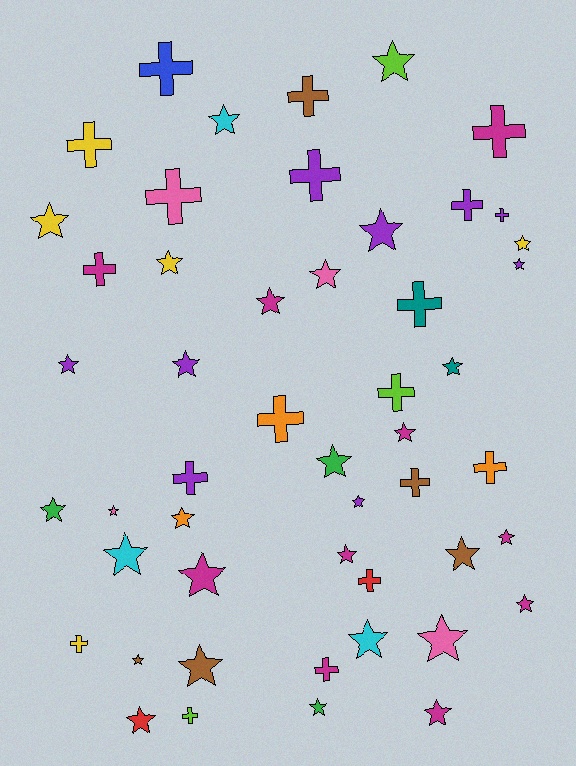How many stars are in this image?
There are 31 stars.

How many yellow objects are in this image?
There are 5 yellow objects.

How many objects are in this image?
There are 50 objects.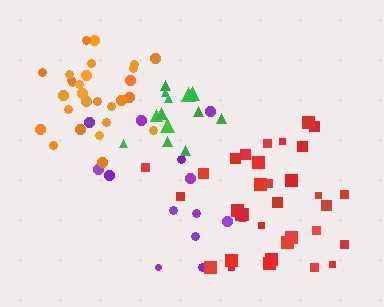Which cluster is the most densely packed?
Red.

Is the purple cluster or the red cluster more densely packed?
Red.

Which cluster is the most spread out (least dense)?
Purple.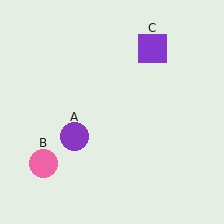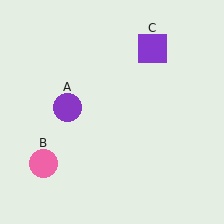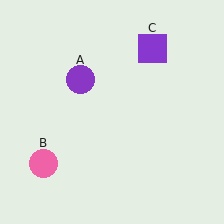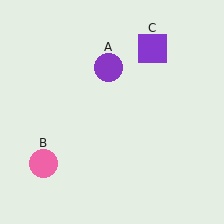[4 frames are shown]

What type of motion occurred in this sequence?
The purple circle (object A) rotated clockwise around the center of the scene.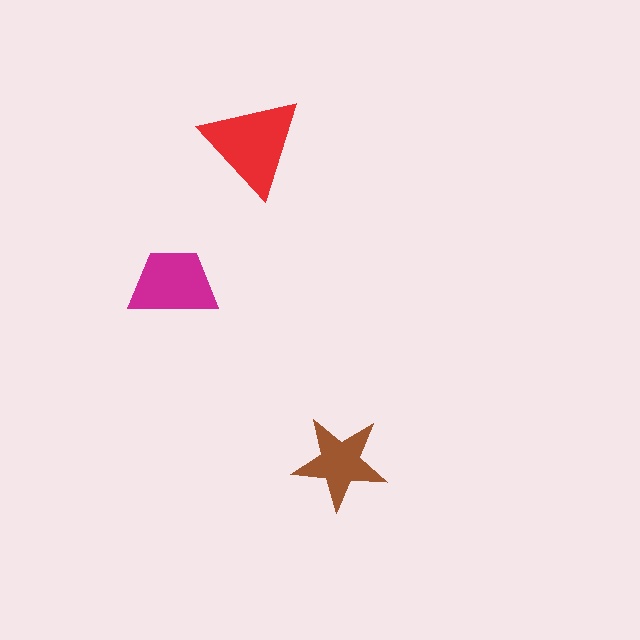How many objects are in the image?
There are 3 objects in the image.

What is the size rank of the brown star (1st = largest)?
3rd.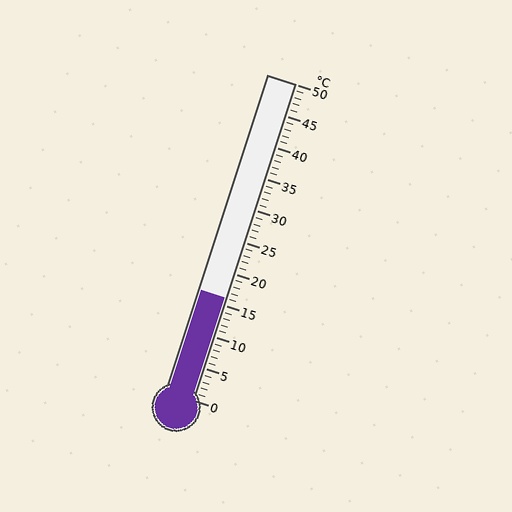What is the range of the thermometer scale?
The thermometer scale ranges from 0°C to 50°C.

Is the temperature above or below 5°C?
The temperature is above 5°C.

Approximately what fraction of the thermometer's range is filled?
The thermometer is filled to approximately 30% of its range.